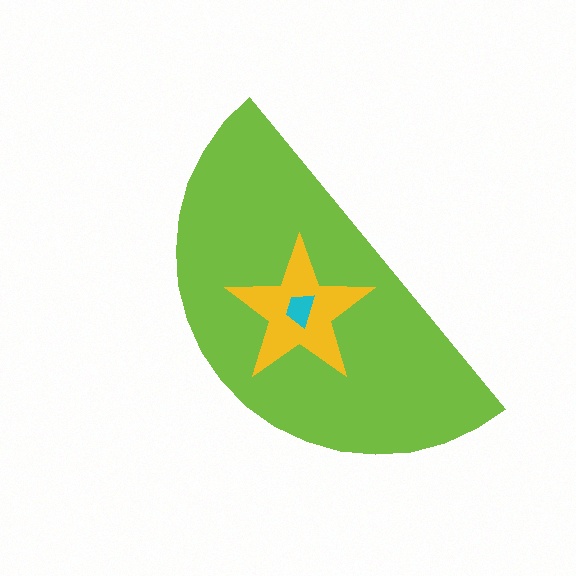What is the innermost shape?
The cyan trapezoid.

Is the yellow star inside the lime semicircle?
Yes.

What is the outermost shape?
The lime semicircle.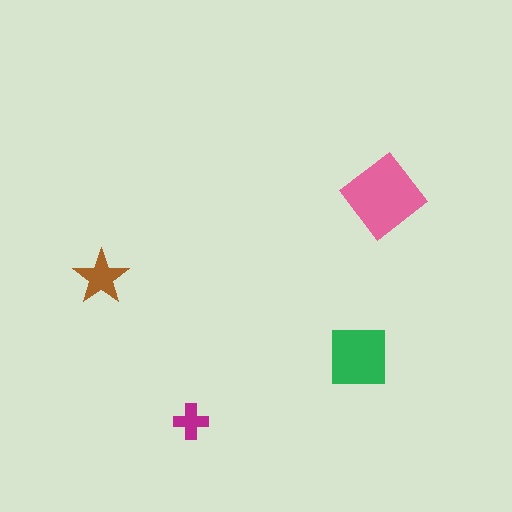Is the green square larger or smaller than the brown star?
Larger.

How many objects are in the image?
There are 4 objects in the image.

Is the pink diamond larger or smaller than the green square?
Larger.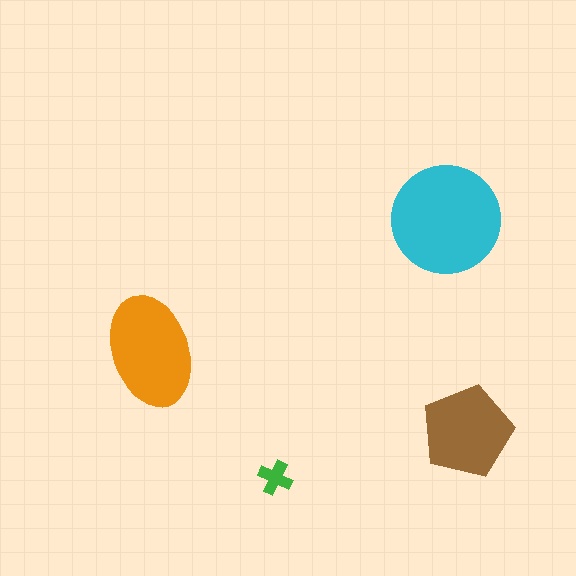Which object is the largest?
The cyan circle.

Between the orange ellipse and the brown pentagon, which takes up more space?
The orange ellipse.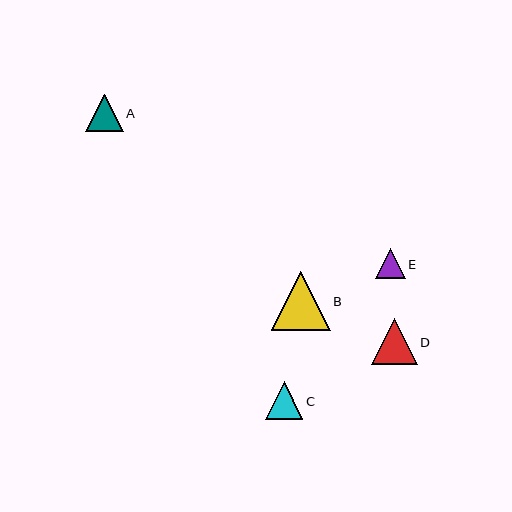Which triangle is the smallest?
Triangle E is the smallest with a size of approximately 30 pixels.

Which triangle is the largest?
Triangle B is the largest with a size of approximately 58 pixels.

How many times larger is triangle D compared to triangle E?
Triangle D is approximately 1.5 times the size of triangle E.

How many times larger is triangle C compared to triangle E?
Triangle C is approximately 1.2 times the size of triangle E.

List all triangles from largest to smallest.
From largest to smallest: B, D, A, C, E.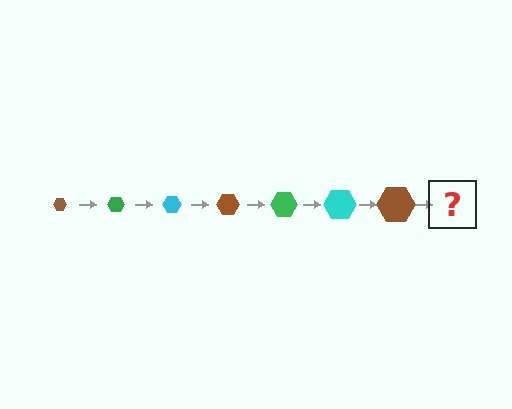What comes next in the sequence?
The next element should be a green hexagon, larger than the previous one.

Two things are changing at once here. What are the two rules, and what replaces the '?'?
The two rules are that the hexagon grows larger each step and the color cycles through brown, green, and cyan. The '?' should be a green hexagon, larger than the previous one.